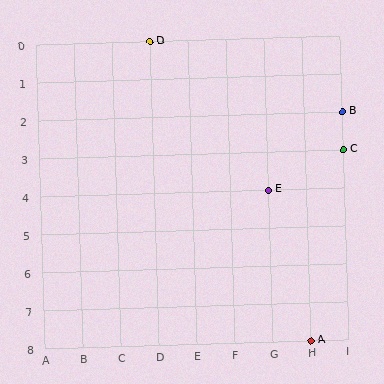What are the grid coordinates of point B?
Point B is at grid coordinates (I, 2).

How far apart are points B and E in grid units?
Points B and E are 2 columns and 2 rows apart (about 2.8 grid units diagonally).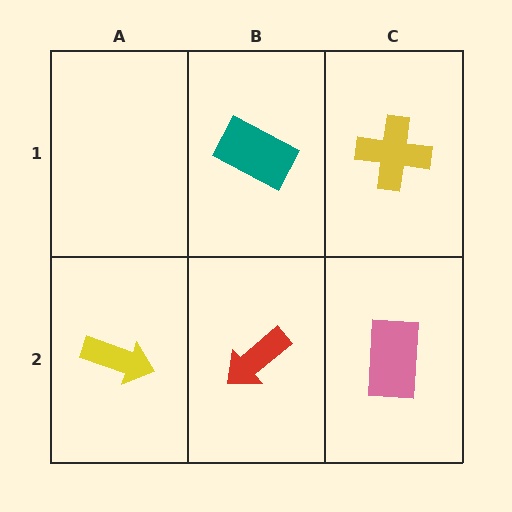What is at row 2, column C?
A pink rectangle.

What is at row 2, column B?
A red arrow.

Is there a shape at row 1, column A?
No, that cell is empty.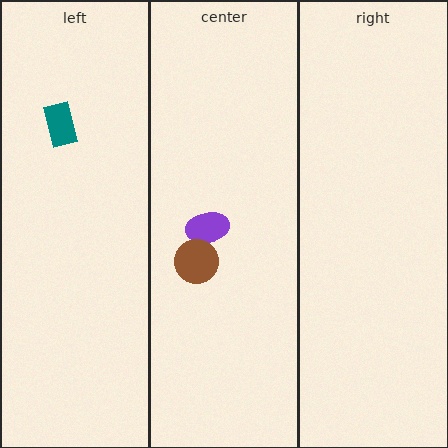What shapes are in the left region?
The teal rectangle.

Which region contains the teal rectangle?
The left region.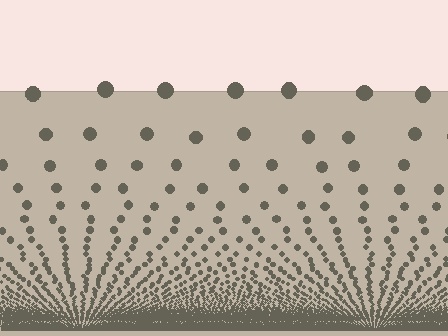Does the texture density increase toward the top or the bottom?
Density increases toward the bottom.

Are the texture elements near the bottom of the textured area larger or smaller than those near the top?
Smaller. The gradient is inverted — elements near the bottom are smaller and denser.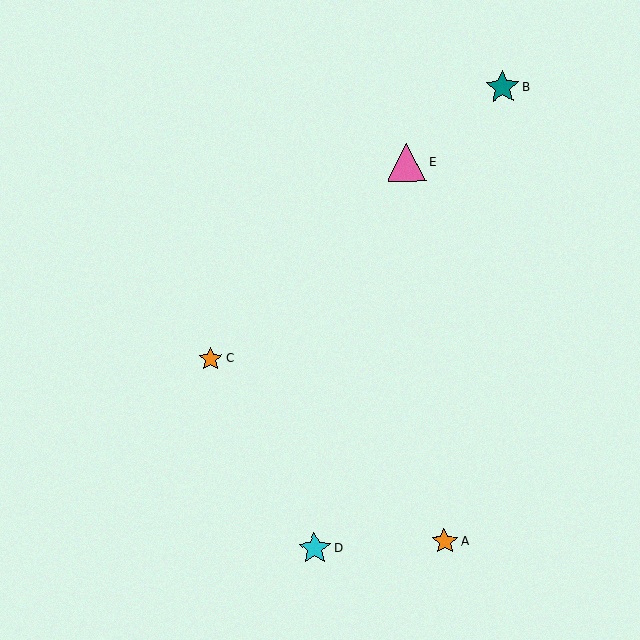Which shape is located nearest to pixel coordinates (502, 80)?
The teal star (labeled B) at (502, 87) is nearest to that location.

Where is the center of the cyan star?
The center of the cyan star is at (315, 549).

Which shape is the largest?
The pink triangle (labeled E) is the largest.